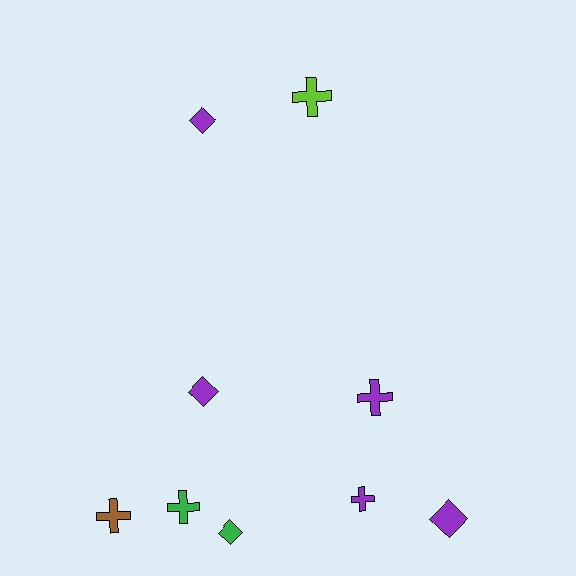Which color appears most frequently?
Purple, with 5 objects.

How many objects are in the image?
There are 9 objects.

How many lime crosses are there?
There is 1 lime cross.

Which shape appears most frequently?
Cross, with 5 objects.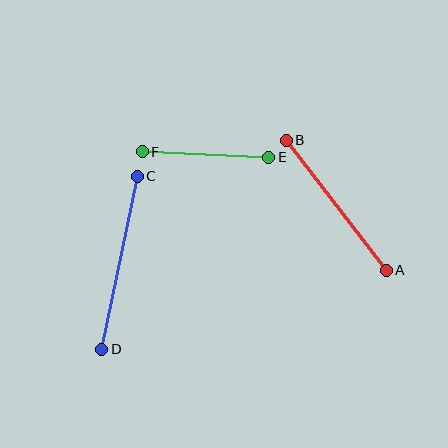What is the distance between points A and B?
The distance is approximately 164 pixels.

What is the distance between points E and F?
The distance is approximately 127 pixels.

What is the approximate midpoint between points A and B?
The midpoint is at approximately (336, 205) pixels.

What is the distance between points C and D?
The distance is approximately 177 pixels.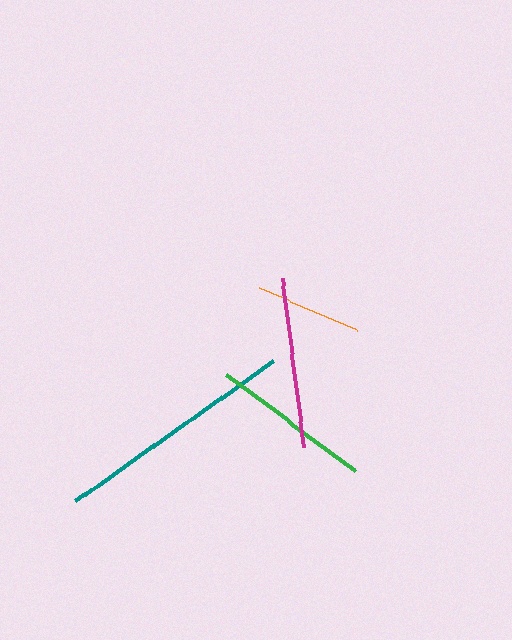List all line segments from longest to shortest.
From longest to shortest: teal, magenta, green, orange.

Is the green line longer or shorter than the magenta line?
The magenta line is longer than the green line.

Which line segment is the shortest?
The orange line is the shortest at approximately 106 pixels.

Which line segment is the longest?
The teal line is the longest at approximately 242 pixels.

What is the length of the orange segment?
The orange segment is approximately 106 pixels long.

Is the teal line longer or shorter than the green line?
The teal line is longer than the green line.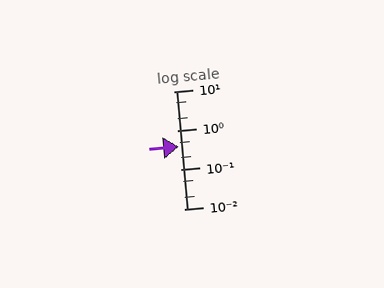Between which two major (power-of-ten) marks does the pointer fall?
The pointer is between 0.1 and 1.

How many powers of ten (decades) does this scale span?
The scale spans 3 decades, from 0.01 to 10.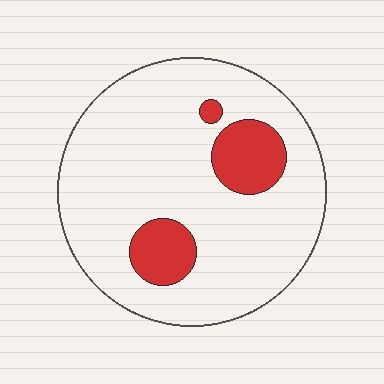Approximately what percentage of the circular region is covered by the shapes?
Approximately 15%.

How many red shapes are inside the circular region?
3.